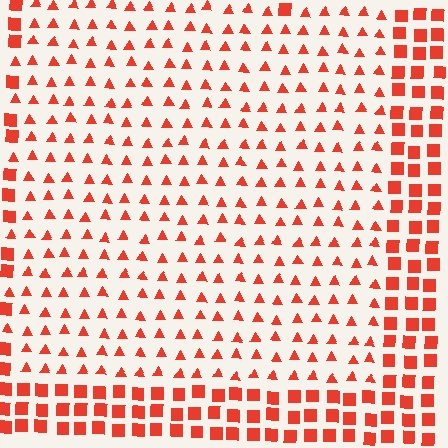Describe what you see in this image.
The image is filled with small red elements arranged in a uniform grid. A rectangle-shaped region contains triangles, while the surrounding area contains squares. The boundary is defined purely by the change in element shape.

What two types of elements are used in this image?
The image uses triangles inside the rectangle region and squares outside it.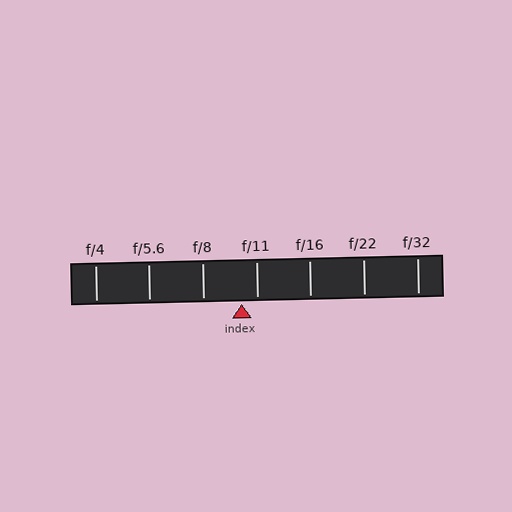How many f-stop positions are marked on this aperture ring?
There are 7 f-stop positions marked.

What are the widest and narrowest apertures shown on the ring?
The widest aperture shown is f/4 and the narrowest is f/32.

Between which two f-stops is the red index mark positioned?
The index mark is between f/8 and f/11.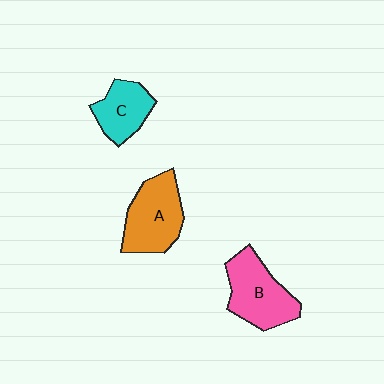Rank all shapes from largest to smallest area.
From largest to smallest: B (pink), A (orange), C (cyan).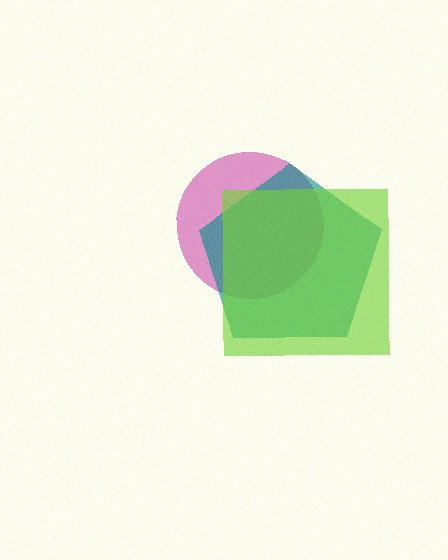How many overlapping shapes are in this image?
There are 3 overlapping shapes in the image.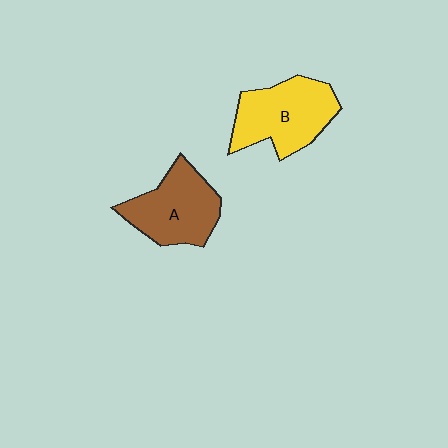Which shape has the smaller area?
Shape A (brown).